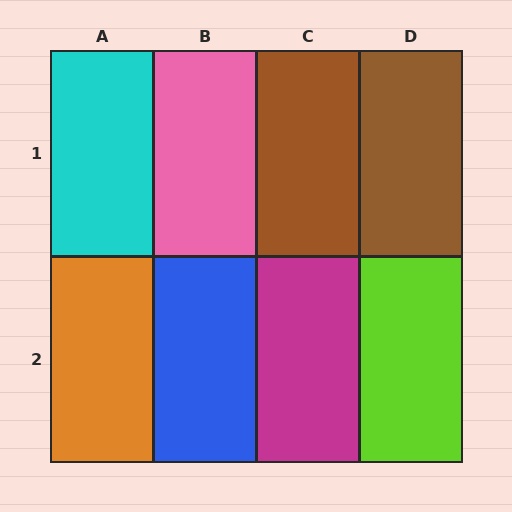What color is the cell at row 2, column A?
Orange.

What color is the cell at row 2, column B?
Blue.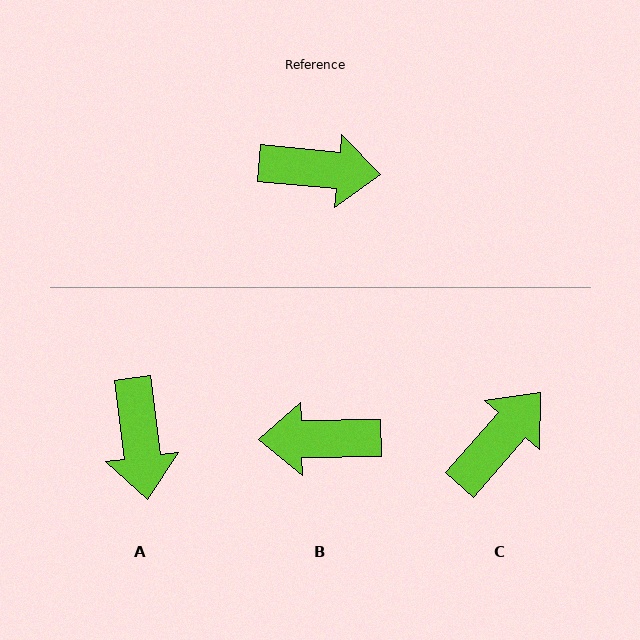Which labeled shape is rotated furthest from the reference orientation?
B, about 173 degrees away.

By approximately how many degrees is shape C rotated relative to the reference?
Approximately 55 degrees counter-clockwise.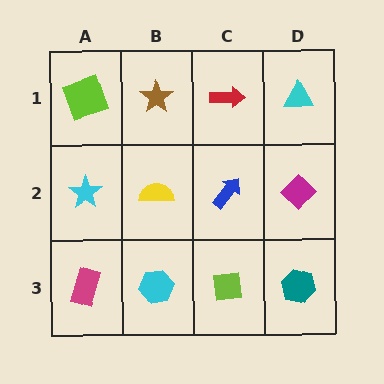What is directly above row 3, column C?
A blue arrow.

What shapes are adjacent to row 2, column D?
A cyan triangle (row 1, column D), a teal hexagon (row 3, column D), a blue arrow (row 2, column C).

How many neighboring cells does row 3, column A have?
2.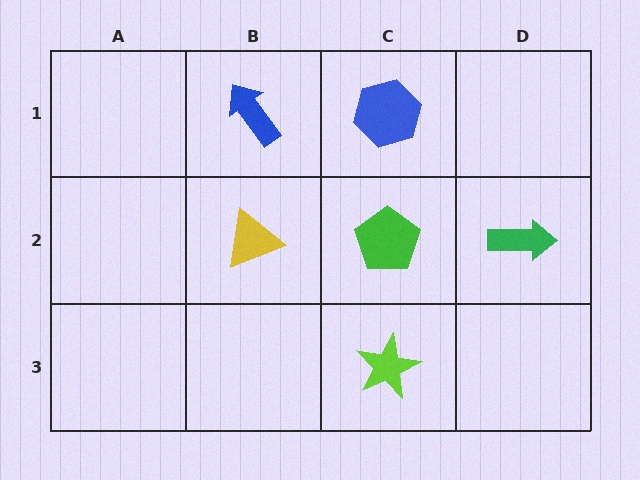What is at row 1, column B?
A blue arrow.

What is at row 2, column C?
A green pentagon.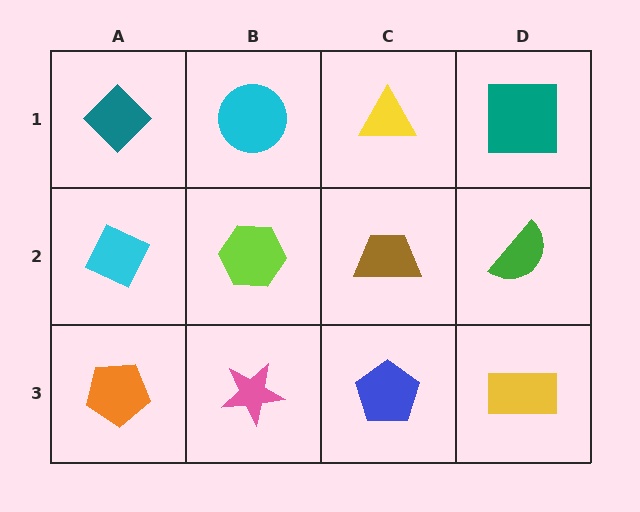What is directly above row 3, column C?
A brown trapezoid.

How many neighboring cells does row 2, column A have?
3.